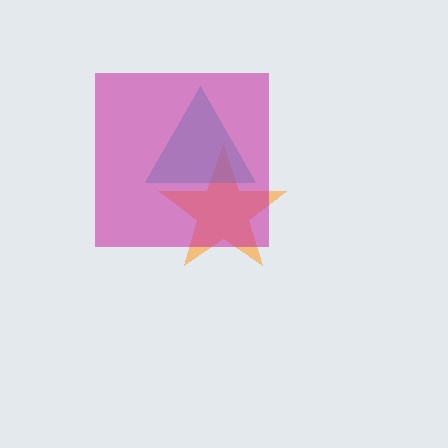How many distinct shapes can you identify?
There are 3 distinct shapes: an orange star, a cyan triangle, a magenta square.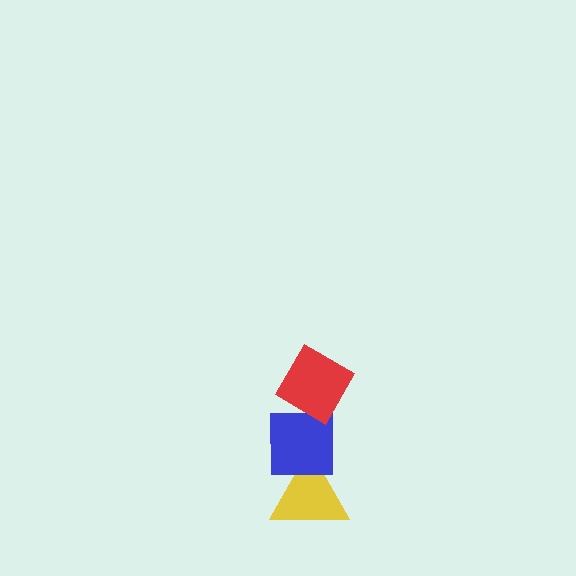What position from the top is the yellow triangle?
The yellow triangle is 3rd from the top.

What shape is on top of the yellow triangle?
The blue square is on top of the yellow triangle.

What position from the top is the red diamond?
The red diamond is 1st from the top.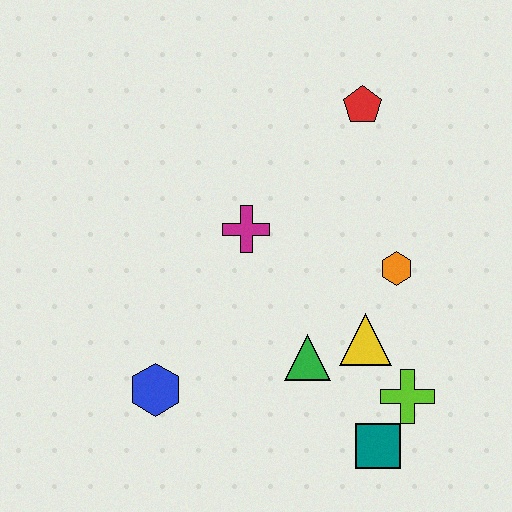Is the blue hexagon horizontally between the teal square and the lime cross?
No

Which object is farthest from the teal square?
The red pentagon is farthest from the teal square.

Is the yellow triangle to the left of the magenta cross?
No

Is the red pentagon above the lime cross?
Yes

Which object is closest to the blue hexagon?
The green triangle is closest to the blue hexagon.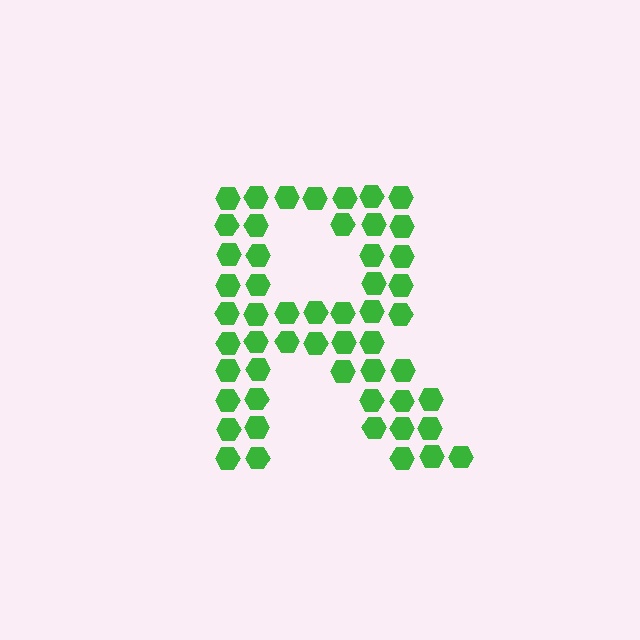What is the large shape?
The large shape is the letter R.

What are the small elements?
The small elements are hexagons.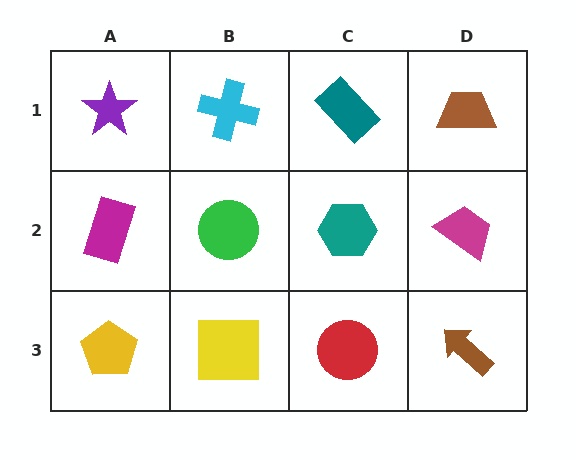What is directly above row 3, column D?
A magenta trapezoid.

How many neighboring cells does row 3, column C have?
3.